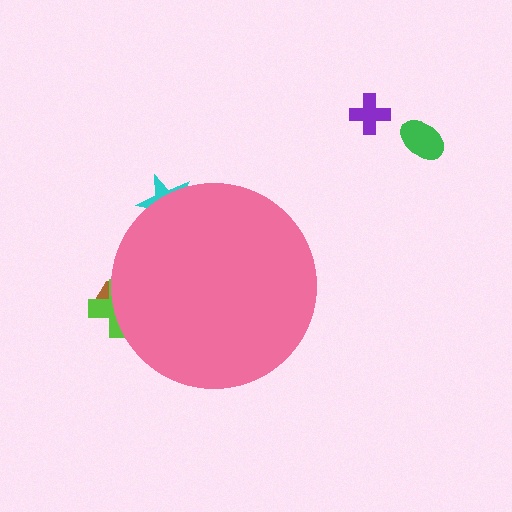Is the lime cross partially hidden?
Yes, the lime cross is partially hidden behind the pink circle.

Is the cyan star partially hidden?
Yes, the cyan star is partially hidden behind the pink circle.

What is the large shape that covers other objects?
A pink circle.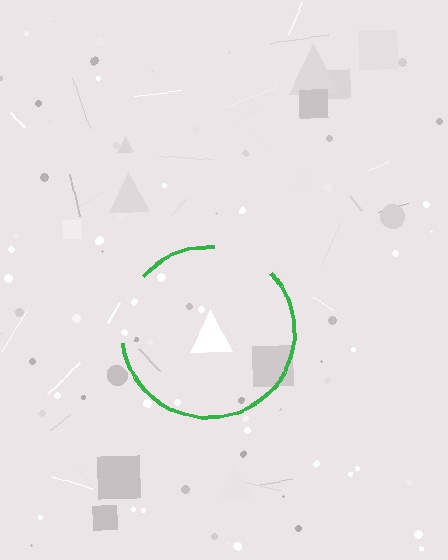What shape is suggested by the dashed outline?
The dashed outline suggests a circle.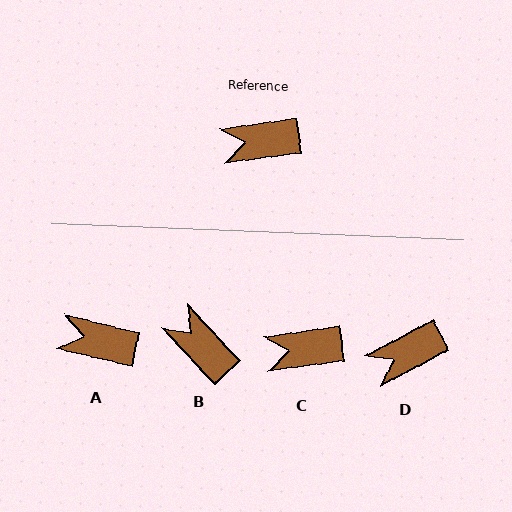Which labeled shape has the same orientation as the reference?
C.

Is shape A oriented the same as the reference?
No, it is off by about 21 degrees.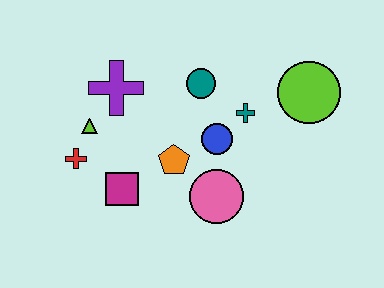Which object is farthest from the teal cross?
The red cross is farthest from the teal cross.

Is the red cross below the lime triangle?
Yes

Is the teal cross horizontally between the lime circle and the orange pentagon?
Yes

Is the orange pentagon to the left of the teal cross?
Yes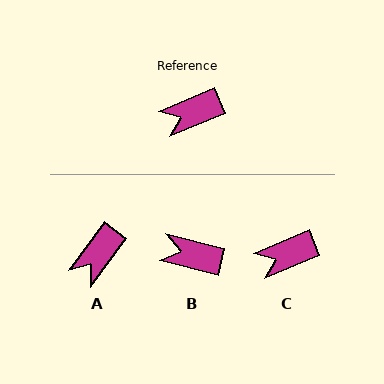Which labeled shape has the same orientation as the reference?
C.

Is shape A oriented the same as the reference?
No, it is off by about 31 degrees.